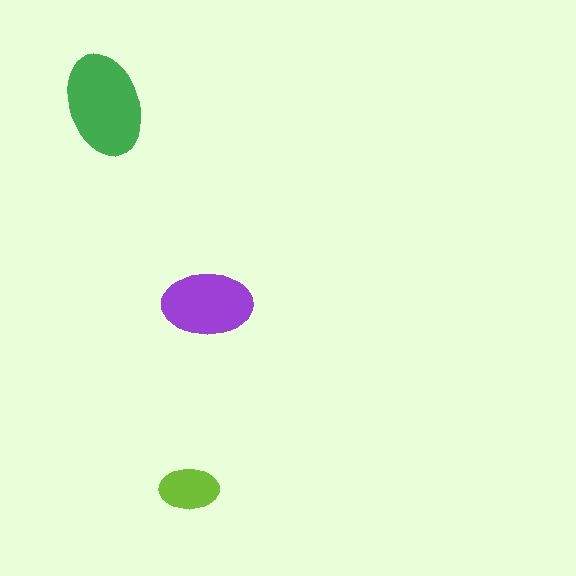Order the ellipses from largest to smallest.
the green one, the purple one, the lime one.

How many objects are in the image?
There are 3 objects in the image.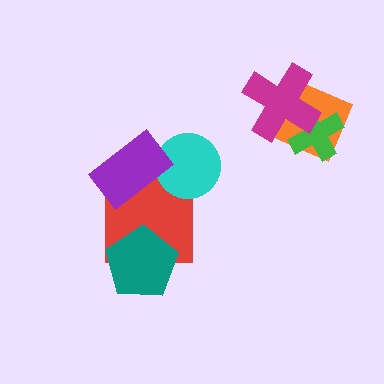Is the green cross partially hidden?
Yes, it is partially covered by another shape.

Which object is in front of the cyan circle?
The purple rectangle is in front of the cyan circle.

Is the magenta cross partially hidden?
No, no other shape covers it.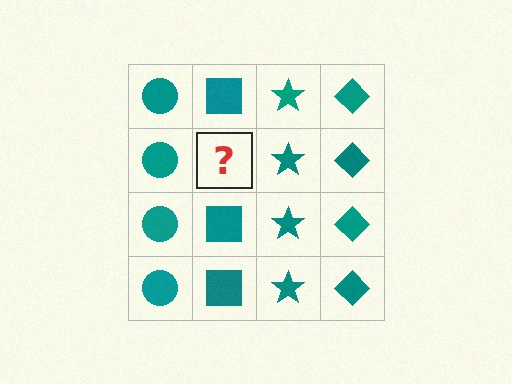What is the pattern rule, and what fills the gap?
The rule is that each column has a consistent shape. The gap should be filled with a teal square.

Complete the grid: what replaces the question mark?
The question mark should be replaced with a teal square.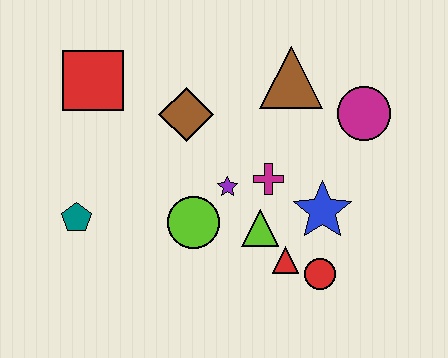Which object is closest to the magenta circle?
The brown triangle is closest to the magenta circle.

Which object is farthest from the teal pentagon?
The magenta circle is farthest from the teal pentagon.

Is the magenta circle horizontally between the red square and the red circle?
No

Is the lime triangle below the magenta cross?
Yes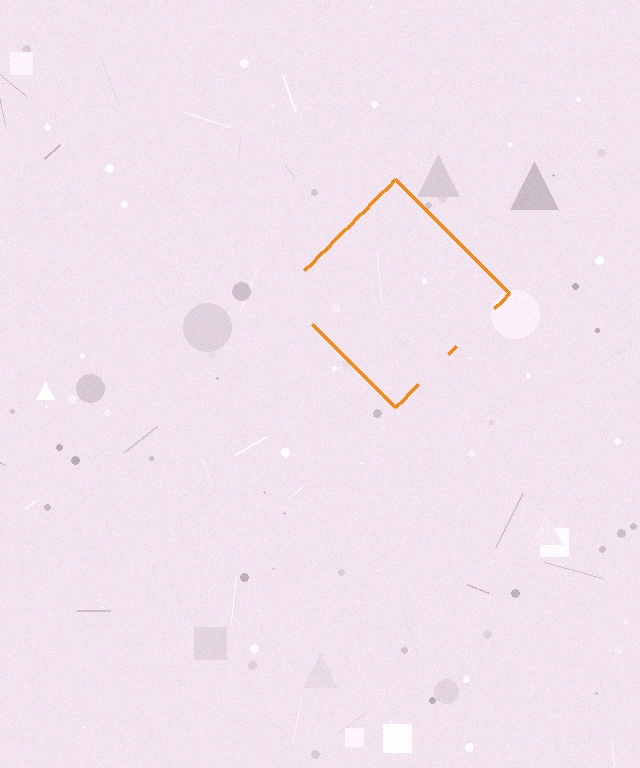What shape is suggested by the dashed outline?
The dashed outline suggests a diamond.